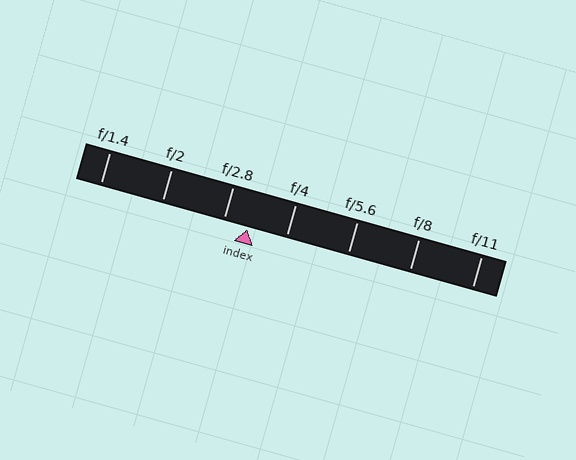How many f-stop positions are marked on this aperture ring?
There are 7 f-stop positions marked.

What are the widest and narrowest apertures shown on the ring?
The widest aperture shown is f/1.4 and the narrowest is f/11.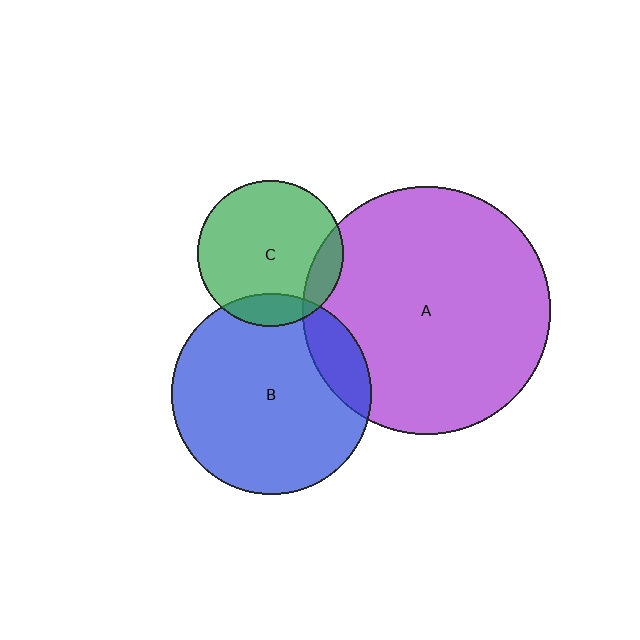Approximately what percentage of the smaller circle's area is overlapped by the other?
Approximately 15%.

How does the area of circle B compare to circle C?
Approximately 1.9 times.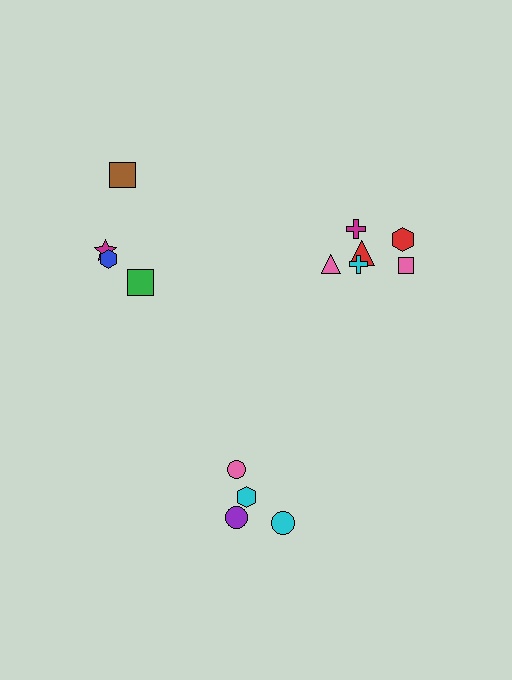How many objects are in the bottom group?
There are 4 objects.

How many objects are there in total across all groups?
There are 14 objects.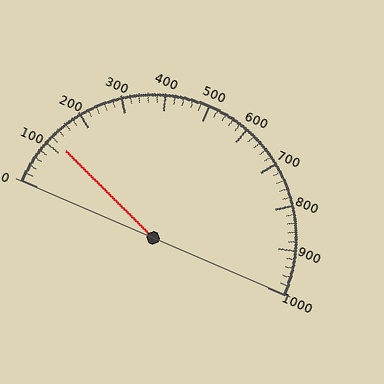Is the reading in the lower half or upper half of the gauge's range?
The reading is in the lower half of the range (0 to 1000).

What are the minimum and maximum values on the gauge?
The gauge ranges from 0 to 1000.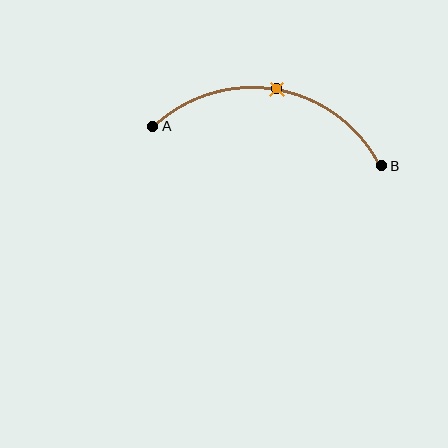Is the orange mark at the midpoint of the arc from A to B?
Yes. The orange mark lies on the arc at equal arc-length from both A and B — it is the arc midpoint.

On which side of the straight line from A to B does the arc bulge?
The arc bulges above the straight line connecting A and B.